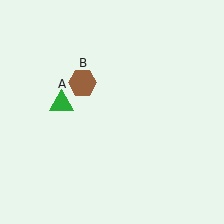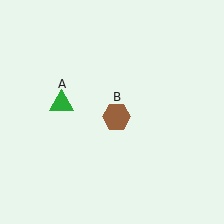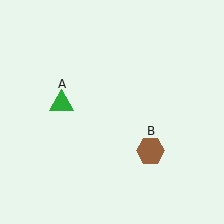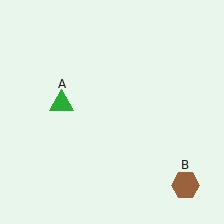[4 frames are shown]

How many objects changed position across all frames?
1 object changed position: brown hexagon (object B).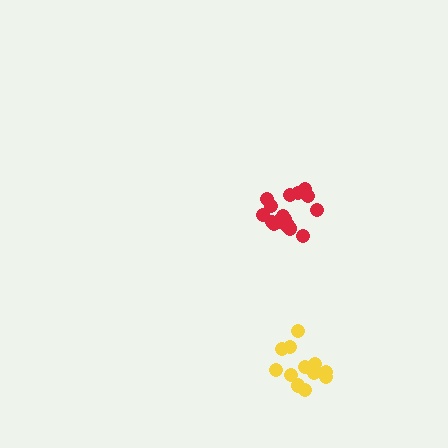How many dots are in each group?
Group 1: 17 dots, Group 2: 12 dots (29 total).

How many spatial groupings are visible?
There are 2 spatial groupings.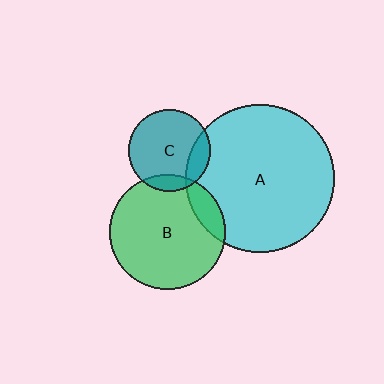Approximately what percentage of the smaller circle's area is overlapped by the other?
Approximately 10%.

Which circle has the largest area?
Circle A (cyan).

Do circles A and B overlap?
Yes.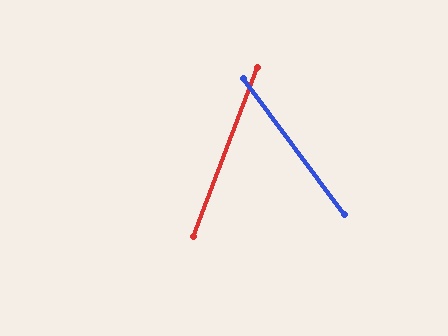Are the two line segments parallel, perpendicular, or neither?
Neither parallel nor perpendicular — they differ by about 57°.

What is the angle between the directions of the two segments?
Approximately 57 degrees.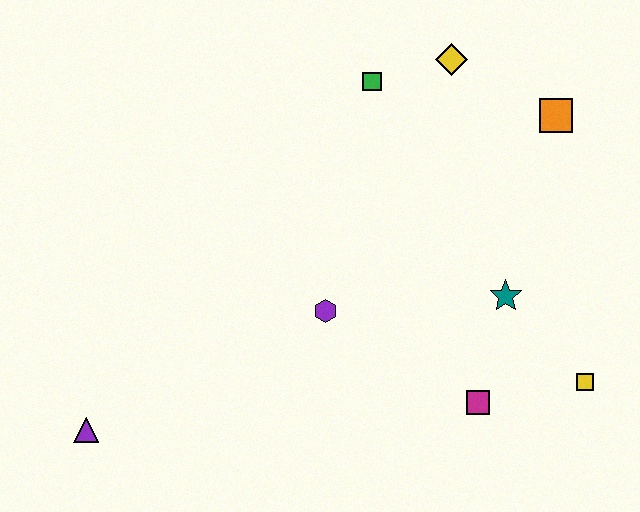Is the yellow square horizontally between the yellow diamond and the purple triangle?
No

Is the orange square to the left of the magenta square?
No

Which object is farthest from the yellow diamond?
The purple triangle is farthest from the yellow diamond.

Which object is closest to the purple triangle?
The purple hexagon is closest to the purple triangle.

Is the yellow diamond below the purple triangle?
No